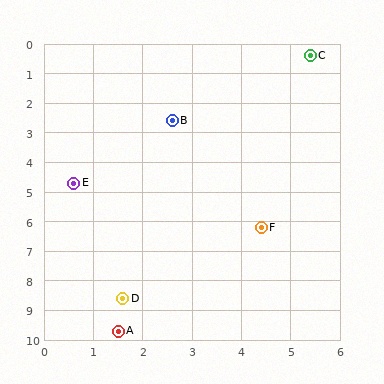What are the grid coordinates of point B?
Point B is at approximately (2.6, 2.6).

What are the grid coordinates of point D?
Point D is at approximately (1.6, 8.6).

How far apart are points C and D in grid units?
Points C and D are about 9.0 grid units apart.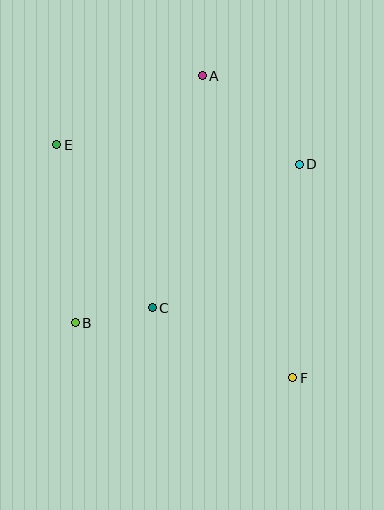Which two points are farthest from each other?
Points E and F are farthest from each other.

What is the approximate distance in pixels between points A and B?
The distance between A and B is approximately 278 pixels.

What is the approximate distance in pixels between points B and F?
The distance between B and F is approximately 224 pixels.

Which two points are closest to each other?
Points B and C are closest to each other.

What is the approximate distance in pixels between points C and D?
The distance between C and D is approximately 206 pixels.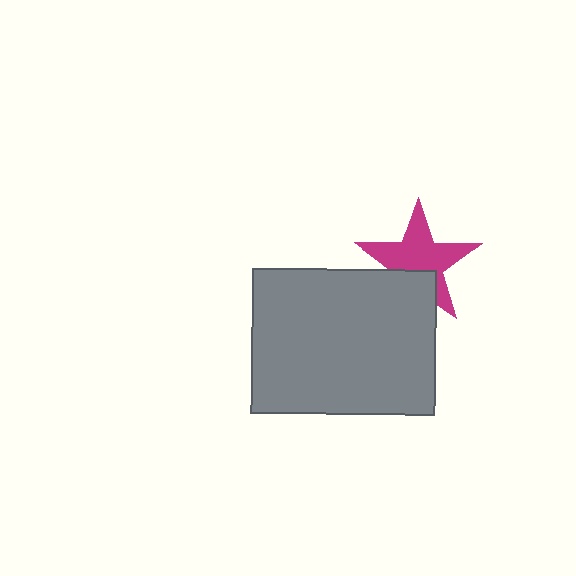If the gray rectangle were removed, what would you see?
You would see the complete magenta star.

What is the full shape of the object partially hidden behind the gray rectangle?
The partially hidden object is a magenta star.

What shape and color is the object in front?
The object in front is a gray rectangle.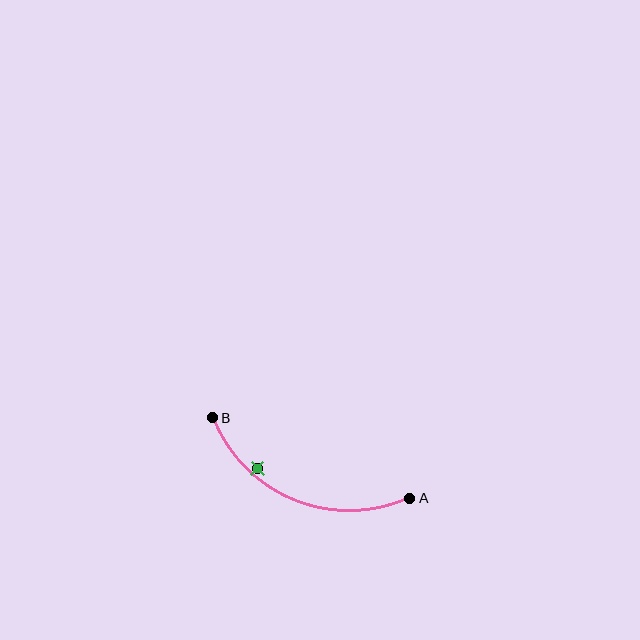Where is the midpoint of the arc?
The arc midpoint is the point on the curve farthest from the straight line joining A and B. It sits below that line.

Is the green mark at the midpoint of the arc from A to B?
No — the green mark does not lie on the arc at all. It sits slightly inside the curve.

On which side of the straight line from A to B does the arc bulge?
The arc bulges below the straight line connecting A and B.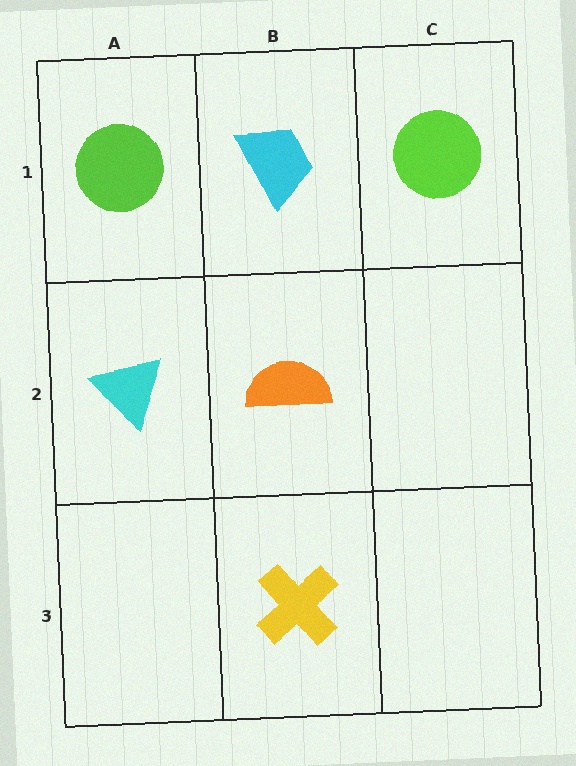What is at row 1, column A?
A lime circle.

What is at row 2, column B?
An orange semicircle.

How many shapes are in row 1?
3 shapes.